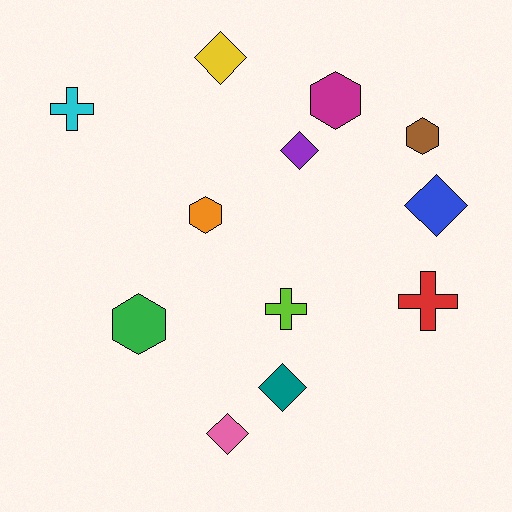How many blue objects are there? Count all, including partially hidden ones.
There is 1 blue object.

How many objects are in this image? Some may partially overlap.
There are 12 objects.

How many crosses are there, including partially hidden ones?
There are 3 crosses.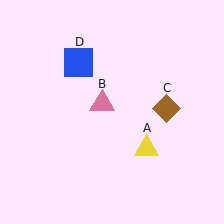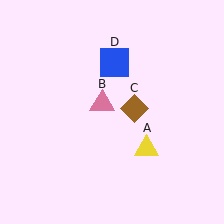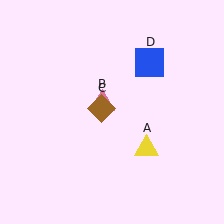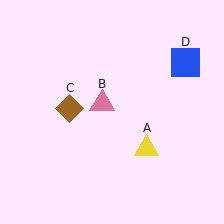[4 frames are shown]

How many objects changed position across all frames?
2 objects changed position: brown diamond (object C), blue square (object D).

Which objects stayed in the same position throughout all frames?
Yellow triangle (object A) and pink triangle (object B) remained stationary.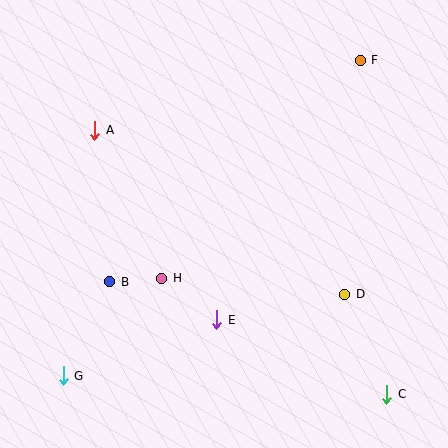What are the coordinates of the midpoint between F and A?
The midpoint between F and A is at (228, 95).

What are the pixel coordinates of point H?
Point H is at (161, 278).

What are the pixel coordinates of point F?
Point F is at (360, 60).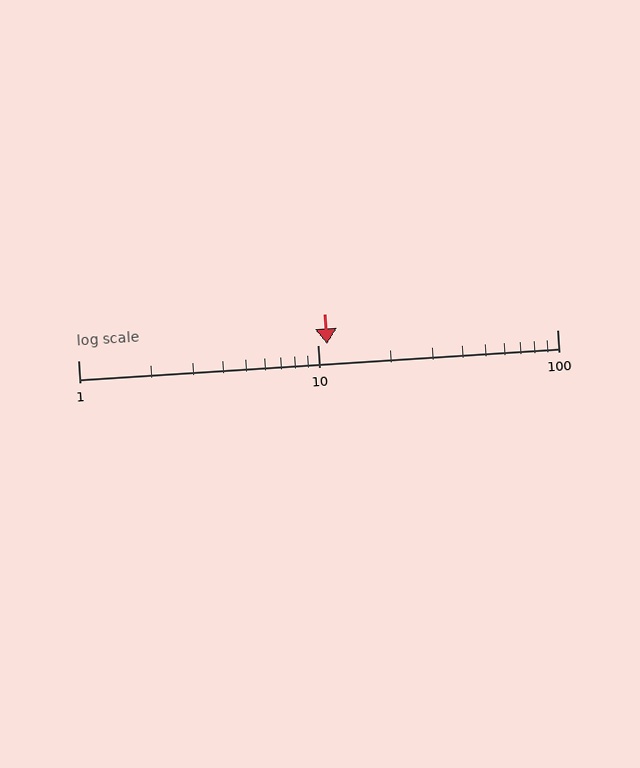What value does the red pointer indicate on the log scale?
The pointer indicates approximately 11.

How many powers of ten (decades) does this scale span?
The scale spans 2 decades, from 1 to 100.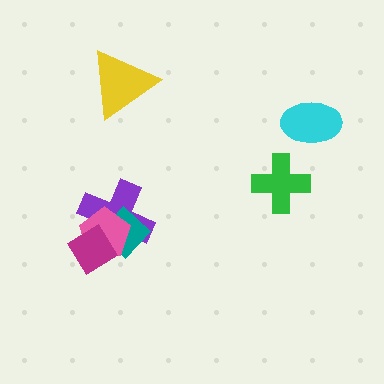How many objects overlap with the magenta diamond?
3 objects overlap with the magenta diamond.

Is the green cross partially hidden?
No, no other shape covers it.